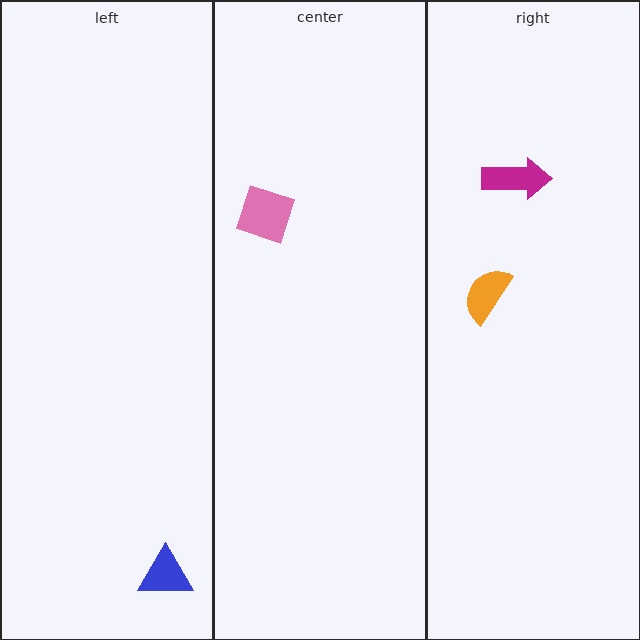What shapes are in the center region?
The pink diamond.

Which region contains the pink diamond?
The center region.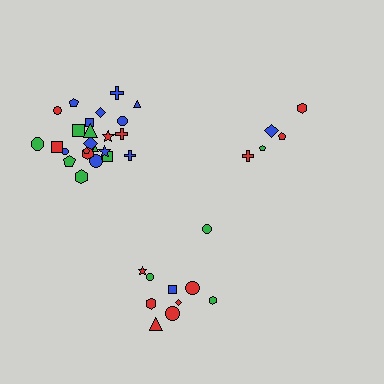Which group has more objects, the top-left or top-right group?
The top-left group.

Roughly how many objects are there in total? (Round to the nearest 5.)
Roughly 40 objects in total.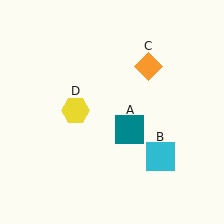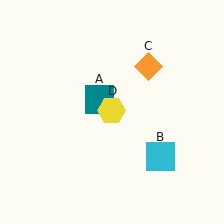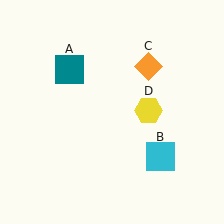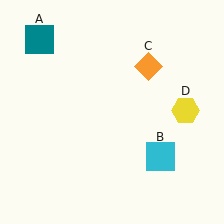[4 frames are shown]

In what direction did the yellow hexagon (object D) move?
The yellow hexagon (object D) moved right.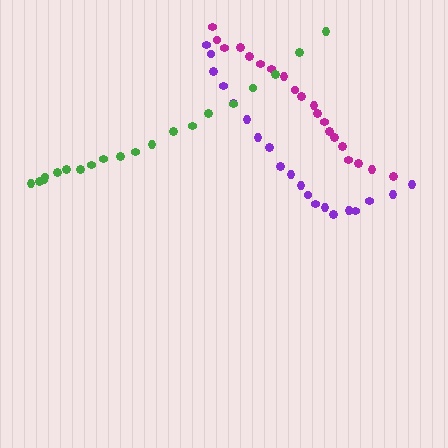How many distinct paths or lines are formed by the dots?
There are 3 distinct paths.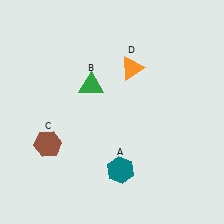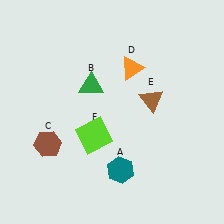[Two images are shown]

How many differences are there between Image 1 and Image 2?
There are 2 differences between the two images.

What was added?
A brown triangle (E), a lime square (F) were added in Image 2.